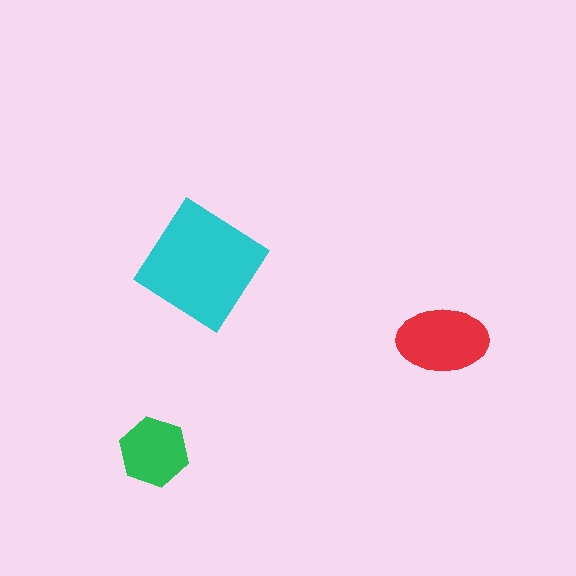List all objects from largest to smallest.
The cyan diamond, the red ellipse, the green hexagon.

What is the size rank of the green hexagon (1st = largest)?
3rd.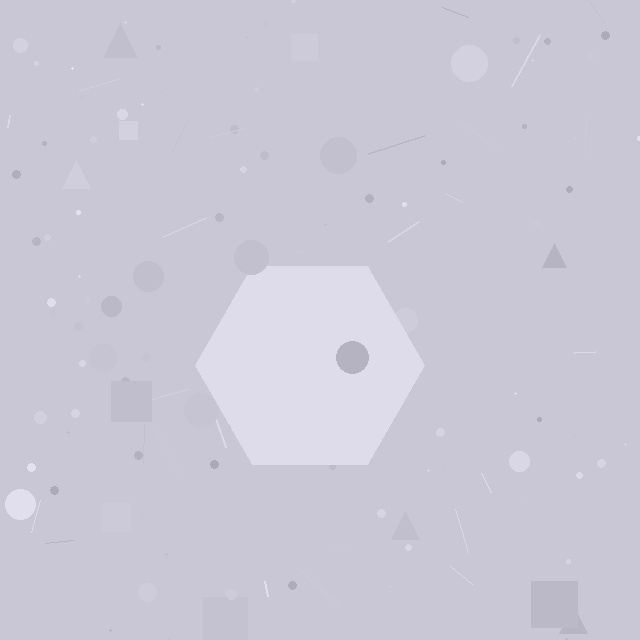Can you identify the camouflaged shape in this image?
The camouflaged shape is a hexagon.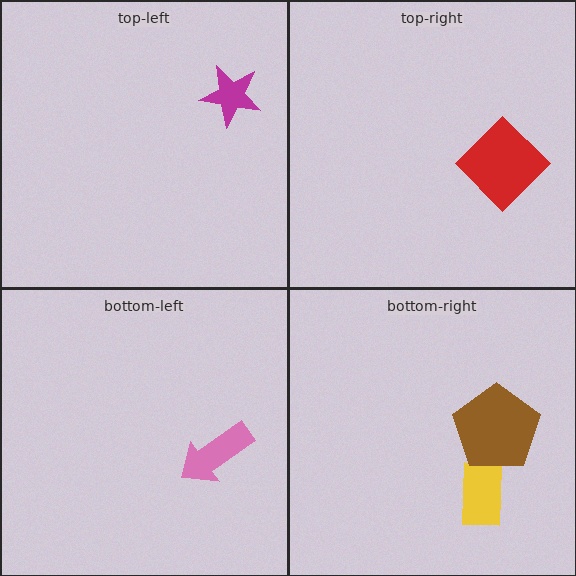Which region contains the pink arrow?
The bottom-left region.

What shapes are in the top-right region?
The red diamond.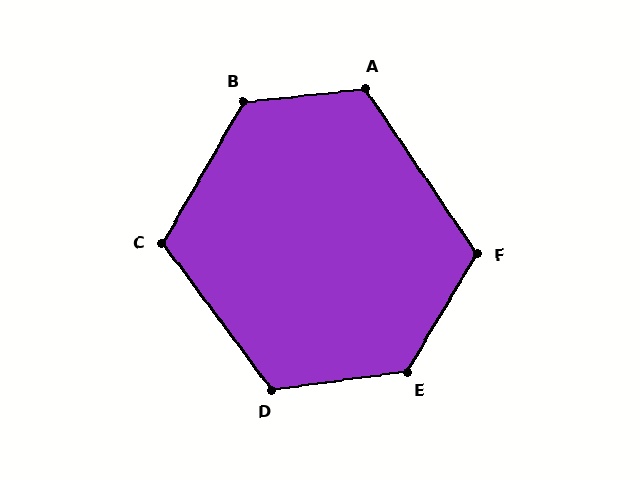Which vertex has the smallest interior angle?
C, at approximately 113 degrees.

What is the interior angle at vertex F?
Approximately 115 degrees (obtuse).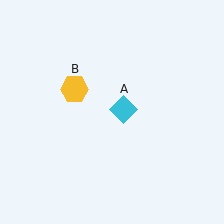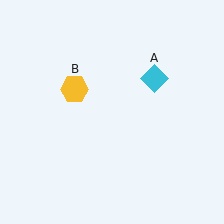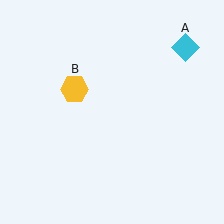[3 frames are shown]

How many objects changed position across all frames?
1 object changed position: cyan diamond (object A).